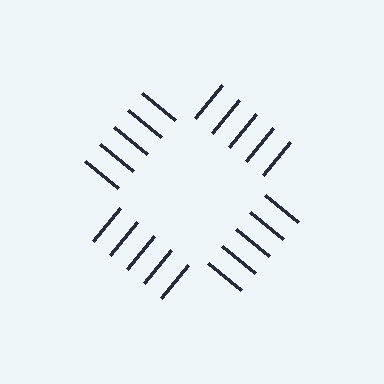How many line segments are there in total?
20 — 5 along each of the 4 edges.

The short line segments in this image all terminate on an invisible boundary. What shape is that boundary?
An illusory square — the line segments terminate on its edges but no continuous stroke is drawn.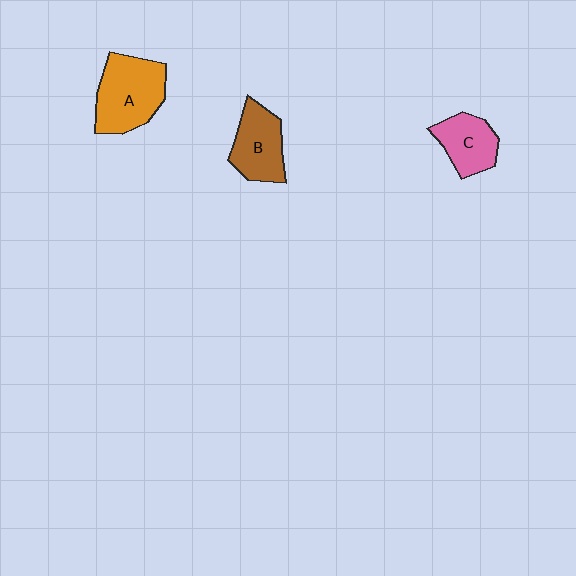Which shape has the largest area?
Shape A (orange).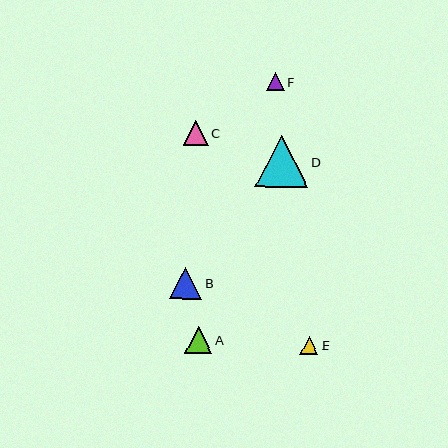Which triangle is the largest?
Triangle D is the largest with a size of approximately 53 pixels.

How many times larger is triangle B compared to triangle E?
Triangle B is approximately 1.8 times the size of triangle E.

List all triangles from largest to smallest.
From largest to smallest: D, B, A, C, F, E.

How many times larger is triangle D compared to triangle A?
Triangle D is approximately 2.0 times the size of triangle A.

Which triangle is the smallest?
Triangle E is the smallest with a size of approximately 18 pixels.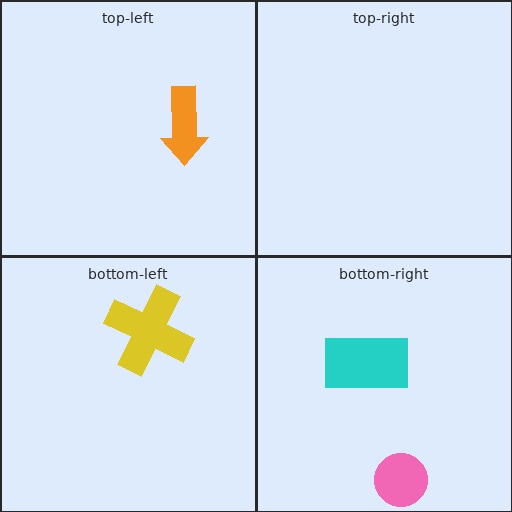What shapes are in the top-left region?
The orange arrow.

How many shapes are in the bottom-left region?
1.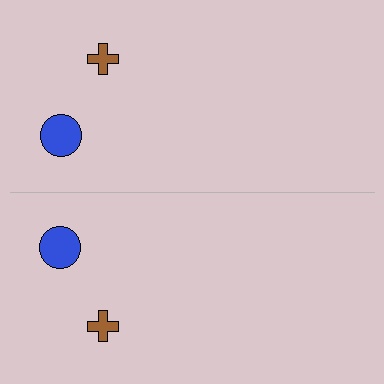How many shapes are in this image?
There are 4 shapes in this image.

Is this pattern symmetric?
Yes, this pattern has bilateral (reflection) symmetry.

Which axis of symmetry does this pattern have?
The pattern has a horizontal axis of symmetry running through the center of the image.